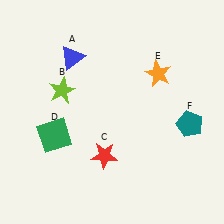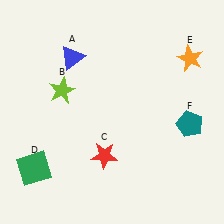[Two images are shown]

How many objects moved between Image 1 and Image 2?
2 objects moved between the two images.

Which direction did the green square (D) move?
The green square (D) moved down.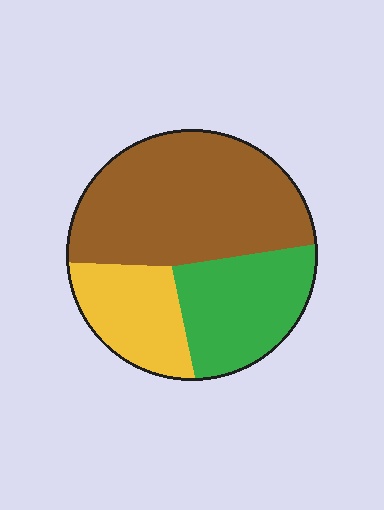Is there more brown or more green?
Brown.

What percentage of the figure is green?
Green covers about 25% of the figure.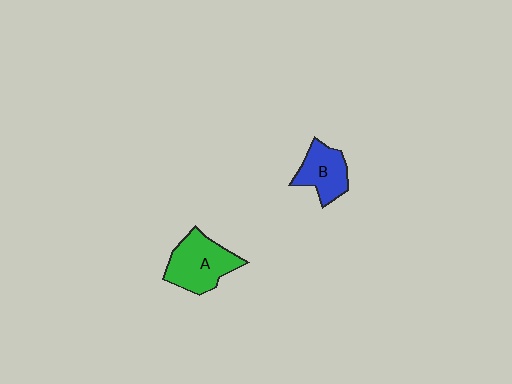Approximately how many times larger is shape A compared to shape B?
Approximately 1.4 times.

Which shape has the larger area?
Shape A (green).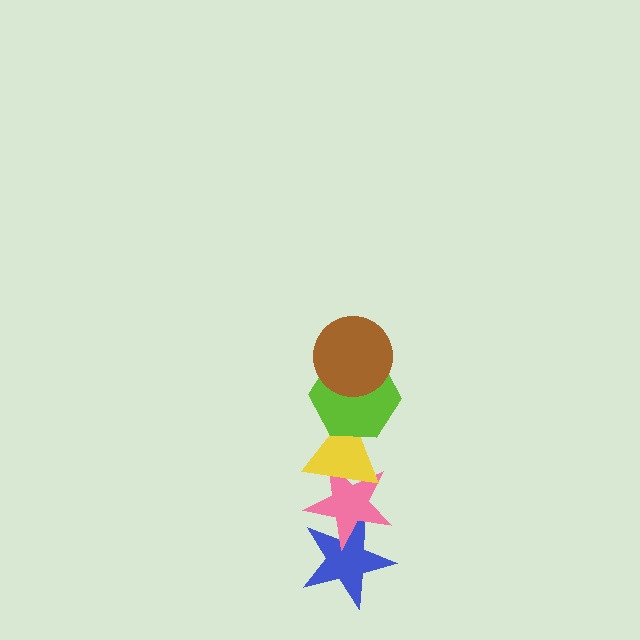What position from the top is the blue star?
The blue star is 5th from the top.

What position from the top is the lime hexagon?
The lime hexagon is 2nd from the top.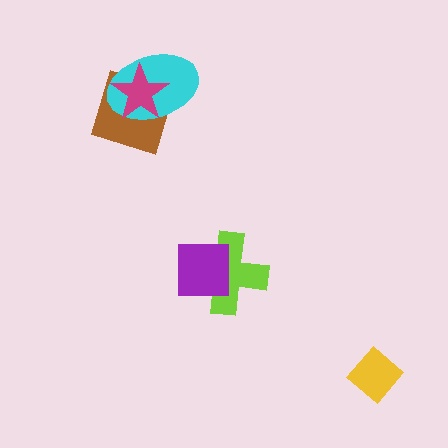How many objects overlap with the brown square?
2 objects overlap with the brown square.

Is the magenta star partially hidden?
No, no other shape covers it.